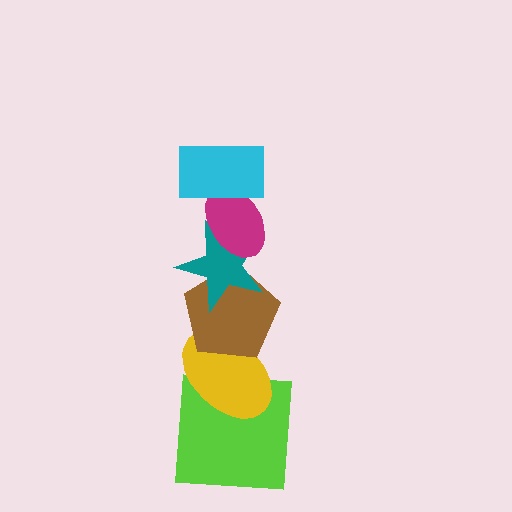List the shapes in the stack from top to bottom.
From top to bottom: the cyan rectangle, the magenta ellipse, the teal star, the brown pentagon, the yellow ellipse, the lime square.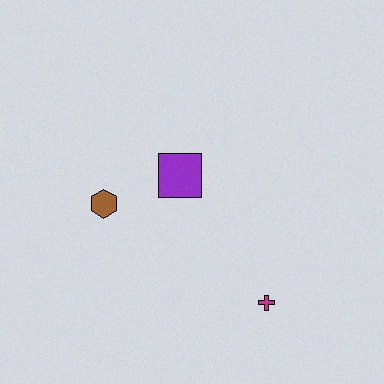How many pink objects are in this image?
There are no pink objects.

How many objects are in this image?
There are 3 objects.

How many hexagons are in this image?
There is 1 hexagon.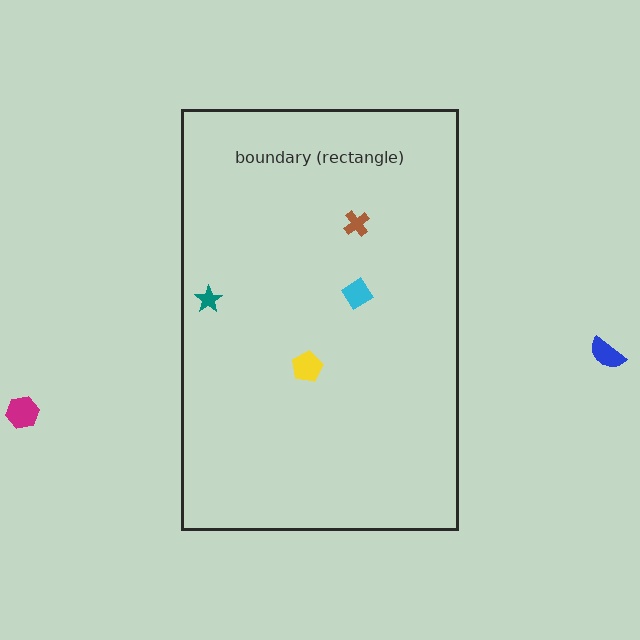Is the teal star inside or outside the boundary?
Inside.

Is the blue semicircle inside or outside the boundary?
Outside.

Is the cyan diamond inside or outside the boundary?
Inside.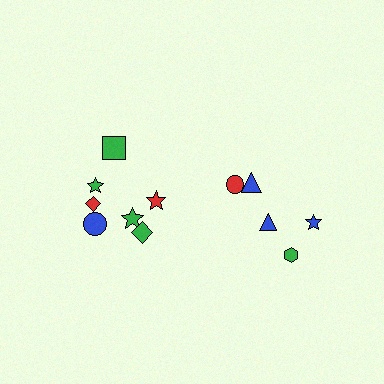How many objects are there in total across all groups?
There are 12 objects.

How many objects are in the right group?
There are 5 objects.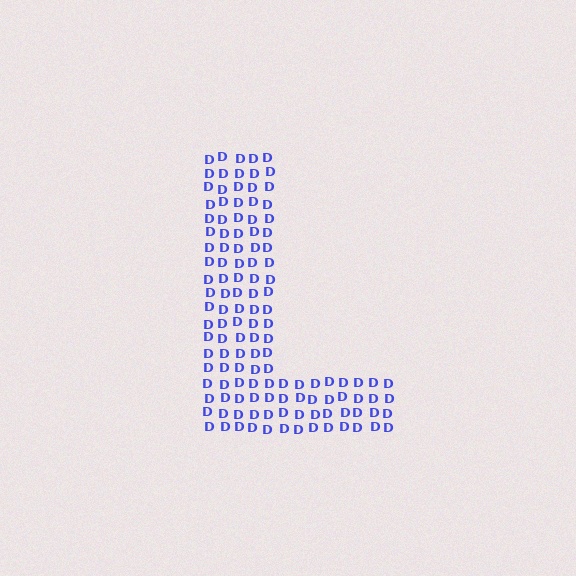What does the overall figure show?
The overall figure shows the letter L.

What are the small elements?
The small elements are letter D's.